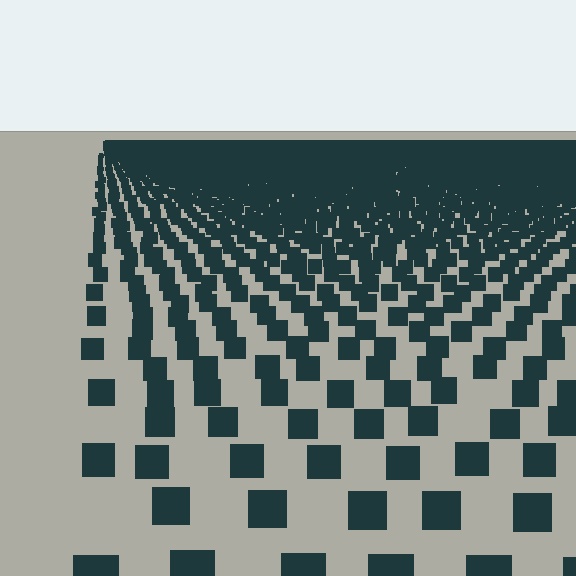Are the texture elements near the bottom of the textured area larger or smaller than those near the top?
Larger. Near the bottom, elements are closer to the viewer and appear at a bigger on-screen size.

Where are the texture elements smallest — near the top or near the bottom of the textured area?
Near the top.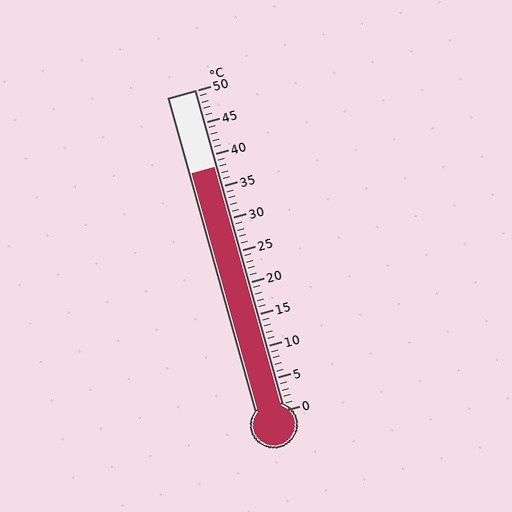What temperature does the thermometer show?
The thermometer shows approximately 38°C.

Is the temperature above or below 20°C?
The temperature is above 20°C.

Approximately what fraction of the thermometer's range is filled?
The thermometer is filled to approximately 75% of its range.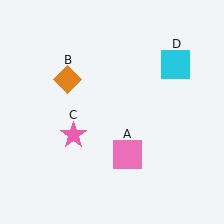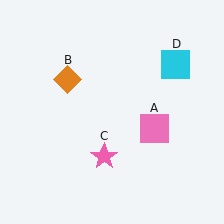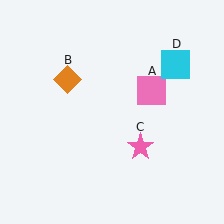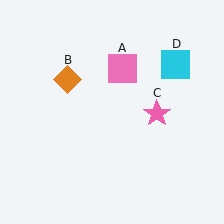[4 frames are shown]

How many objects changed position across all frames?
2 objects changed position: pink square (object A), pink star (object C).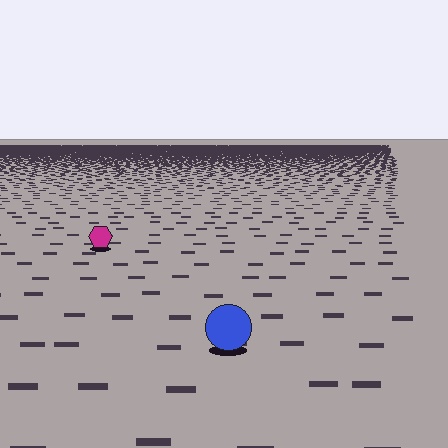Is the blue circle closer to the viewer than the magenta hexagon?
Yes. The blue circle is closer — you can tell from the texture gradient: the ground texture is coarser near it.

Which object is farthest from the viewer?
The magenta hexagon is farthest from the viewer. It appears smaller and the ground texture around it is denser.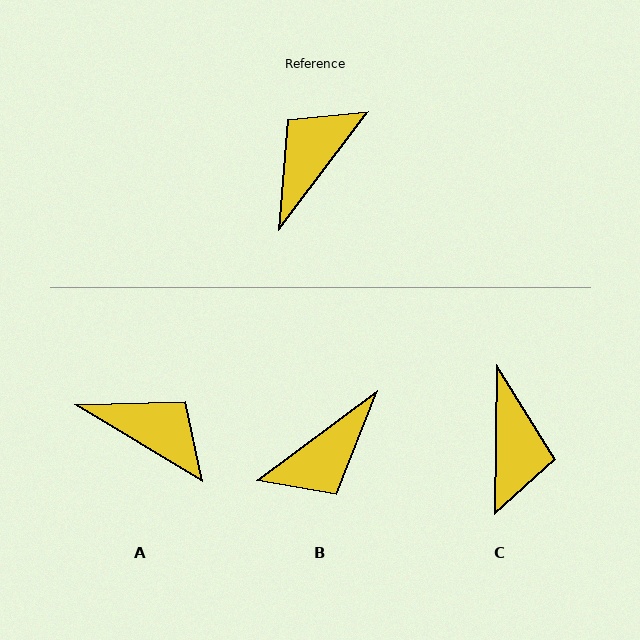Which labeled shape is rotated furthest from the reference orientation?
B, about 163 degrees away.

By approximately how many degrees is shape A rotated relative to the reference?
Approximately 84 degrees clockwise.